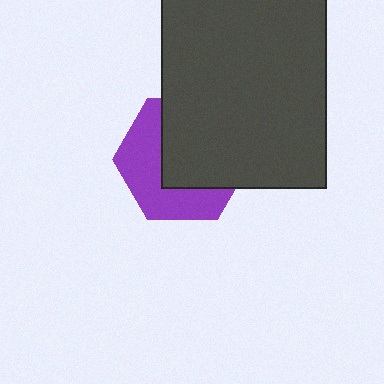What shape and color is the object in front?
The object in front is a dark gray rectangle.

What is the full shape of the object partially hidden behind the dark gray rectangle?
The partially hidden object is a purple hexagon.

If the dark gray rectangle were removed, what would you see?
You would see the complete purple hexagon.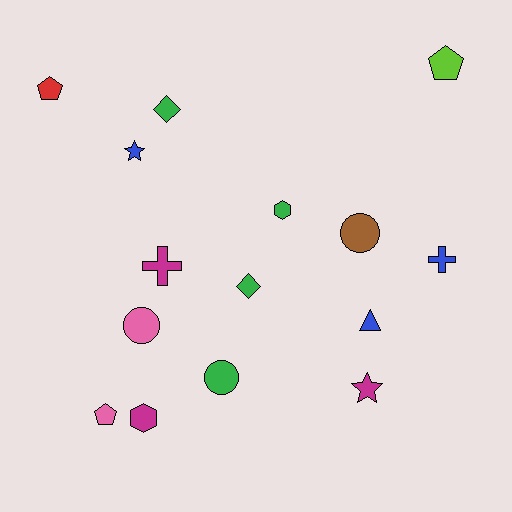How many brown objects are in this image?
There is 1 brown object.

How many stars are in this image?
There are 2 stars.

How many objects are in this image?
There are 15 objects.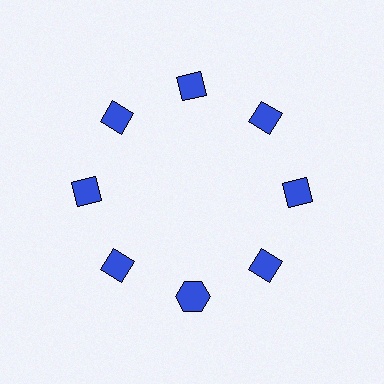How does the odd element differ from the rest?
It has a different shape: hexagon instead of diamond.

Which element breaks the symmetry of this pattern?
The blue hexagon at roughly the 6 o'clock position breaks the symmetry. All other shapes are blue diamonds.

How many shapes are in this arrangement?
There are 8 shapes arranged in a ring pattern.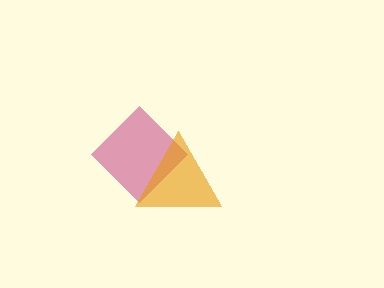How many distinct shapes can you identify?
There are 2 distinct shapes: a magenta diamond, an orange triangle.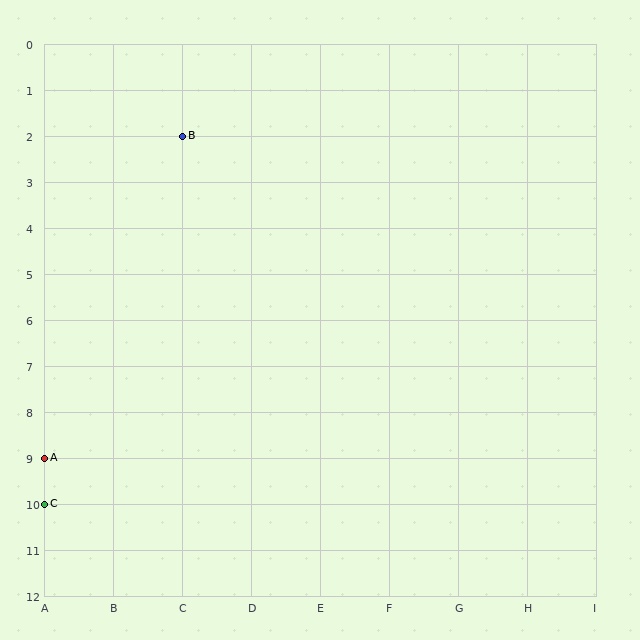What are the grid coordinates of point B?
Point B is at grid coordinates (C, 2).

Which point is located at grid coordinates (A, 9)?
Point A is at (A, 9).